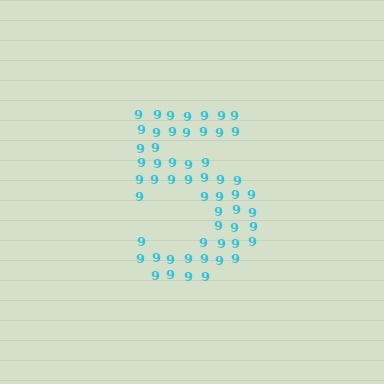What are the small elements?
The small elements are digit 9's.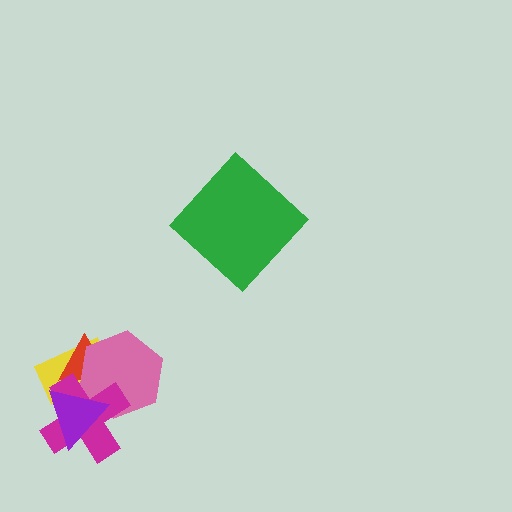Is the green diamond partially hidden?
No, no other shape covers it.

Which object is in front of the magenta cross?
The purple triangle is in front of the magenta cross.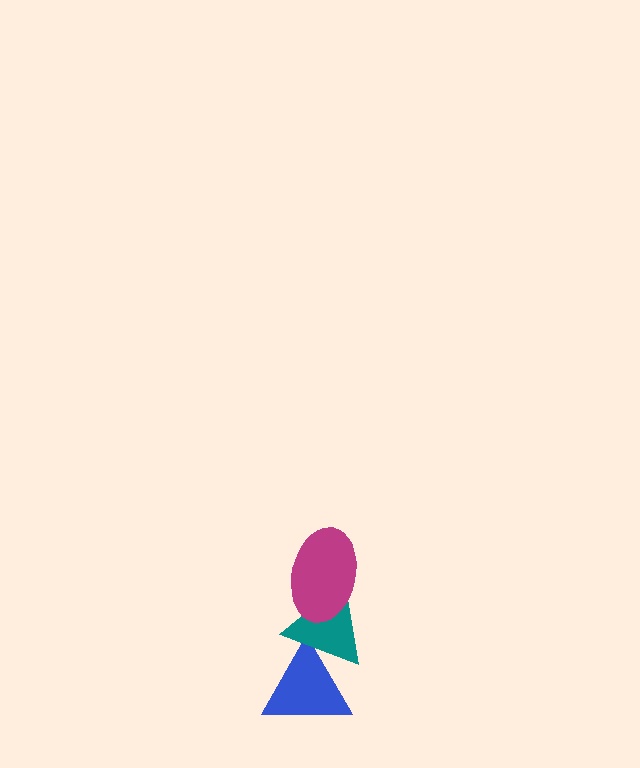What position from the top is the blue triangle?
The blue triangle is 3rd from the top.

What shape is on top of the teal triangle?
The magenta ellipse is on top of the teal triangle.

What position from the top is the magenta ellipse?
The magenta ellipse is 1st from the top.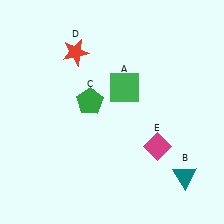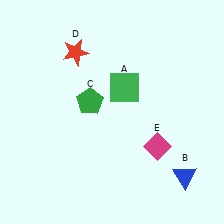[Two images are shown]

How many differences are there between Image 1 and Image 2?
There is 1 difference between the two images.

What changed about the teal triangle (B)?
In Image 1, B is teal. In Image 2, it changed to blue.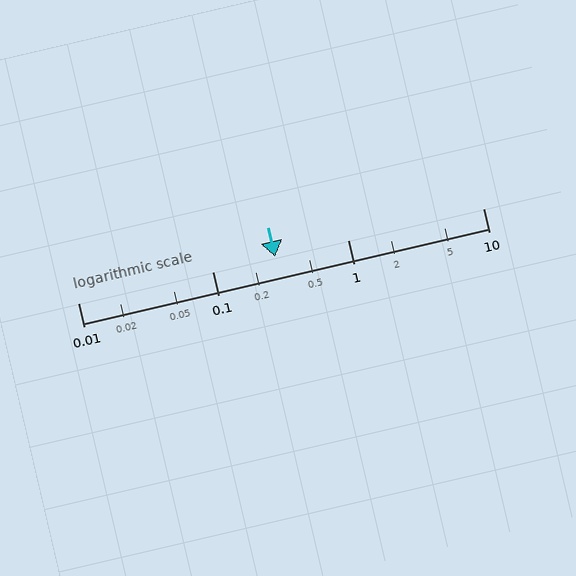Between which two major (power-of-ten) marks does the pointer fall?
The pointer is between 0.1 and 1.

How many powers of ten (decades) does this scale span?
The scale spans 3 decades, from 0.01 to 10.